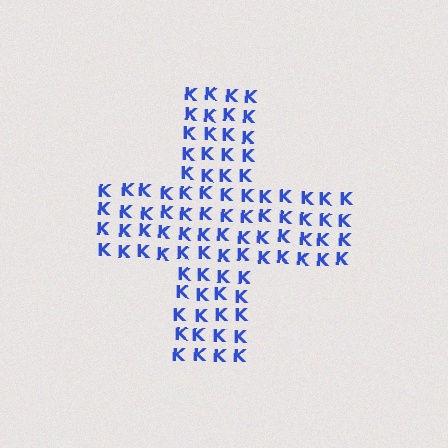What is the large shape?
The large shape is a cross.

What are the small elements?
The small elements are letter K's.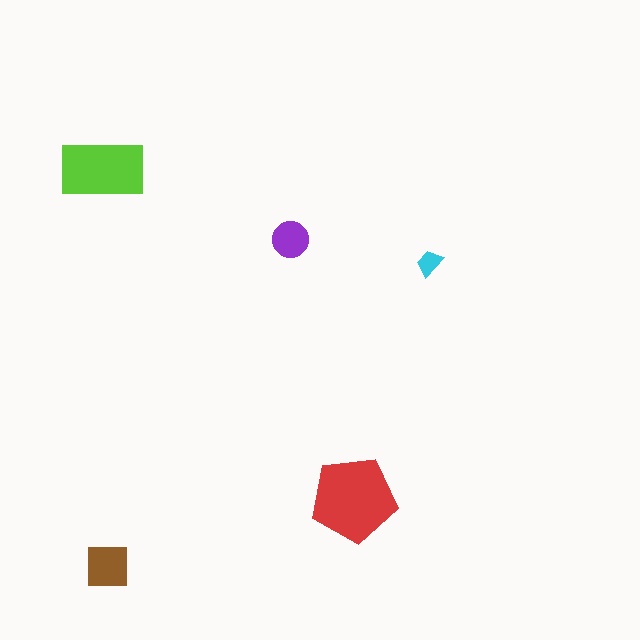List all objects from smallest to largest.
The cyan trapezoid, the purple circle, the brown square, the lime rectangle, the red pentagon.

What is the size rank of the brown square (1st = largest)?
3rd.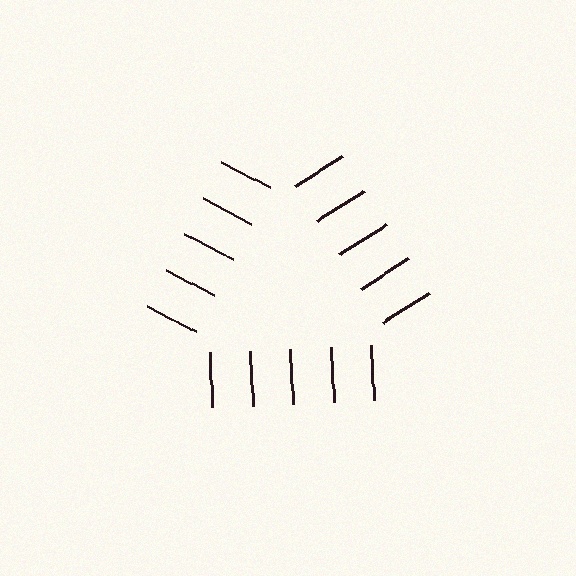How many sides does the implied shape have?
3 sides — the line-ends trace a triangle.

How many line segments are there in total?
15 — 5 along each of the 3 edges.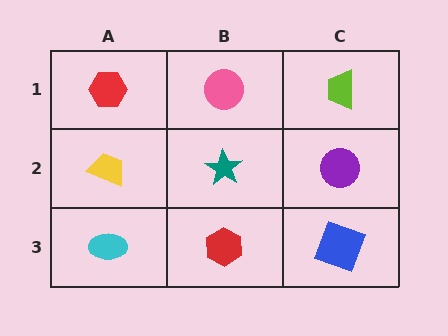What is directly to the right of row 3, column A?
A red hexagon.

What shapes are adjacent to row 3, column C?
A purple circle (row 2, column C), a red hexagon (row 3, column B).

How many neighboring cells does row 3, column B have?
3.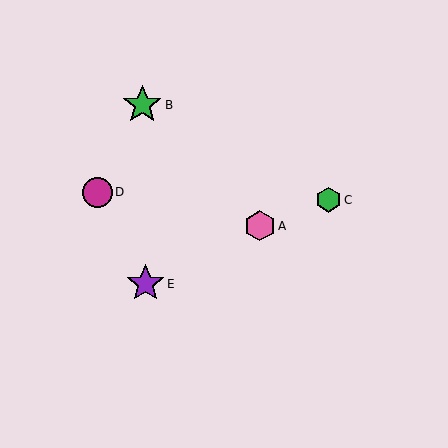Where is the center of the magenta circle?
The center of the magenta circle is at (97, 192).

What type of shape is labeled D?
Shape D is a magenta circle.